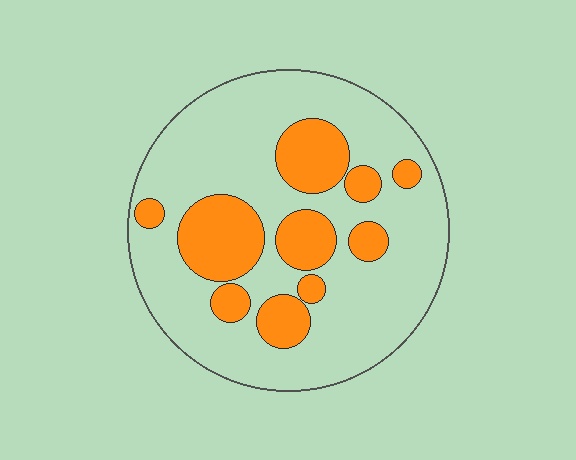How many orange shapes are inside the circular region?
10.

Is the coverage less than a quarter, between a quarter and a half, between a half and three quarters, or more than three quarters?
Between a quarter and a half.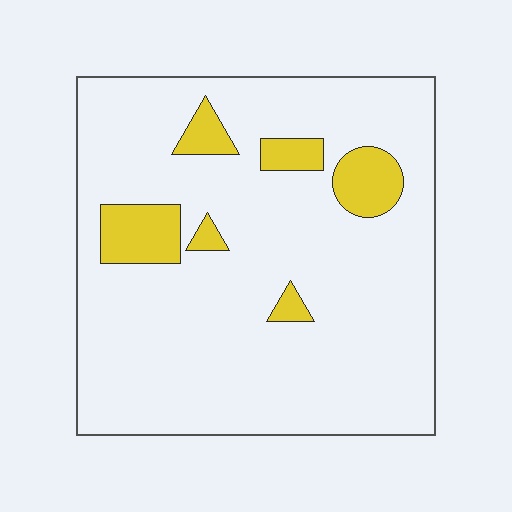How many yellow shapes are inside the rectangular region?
6.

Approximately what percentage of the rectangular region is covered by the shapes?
Approximately 10%.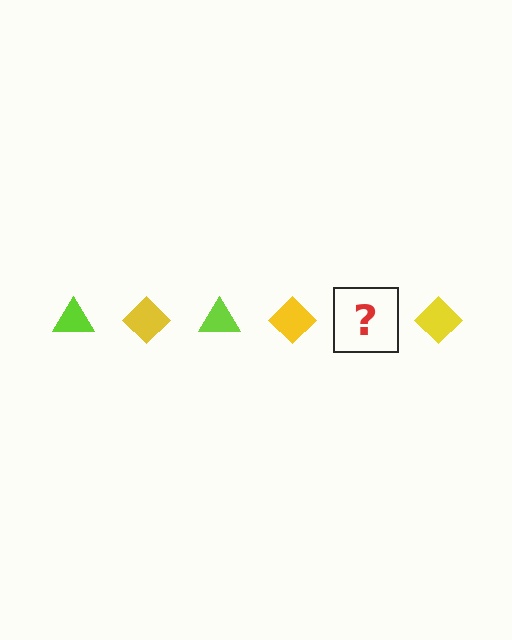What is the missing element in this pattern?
The missing element is a lime triangle.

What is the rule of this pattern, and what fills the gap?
The rule is that the pattern alternates between lime triangle and yellow diamond. The gap should be filled with a lime triangle.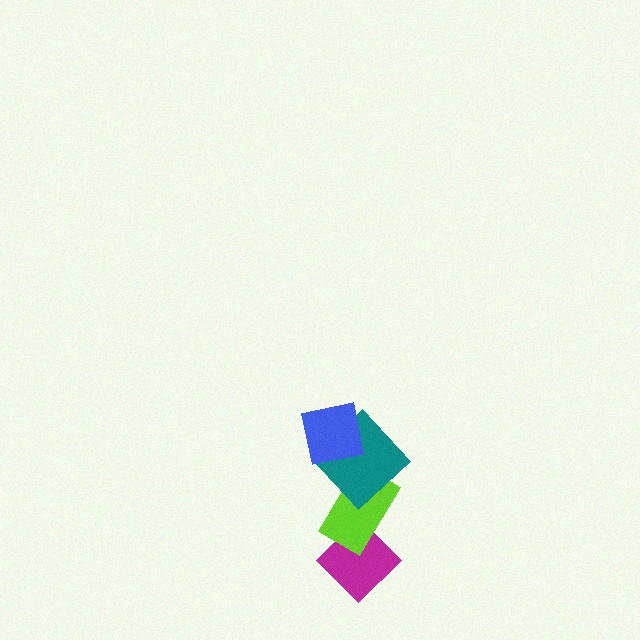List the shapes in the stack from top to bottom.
From top to bottom: the blue square, the teal diamond, the lime rectangle, the magenta diamond.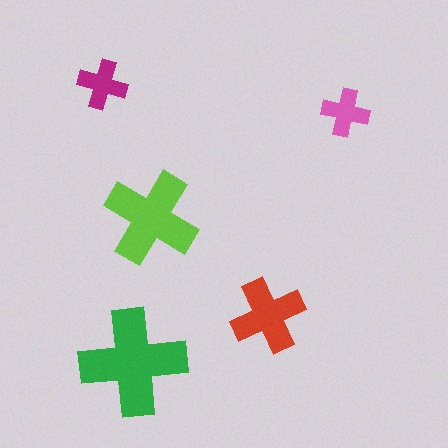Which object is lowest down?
The green cross is bottommost.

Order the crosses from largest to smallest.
the green one, the lime one, the red one, the magenta one, the pink one.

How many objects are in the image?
There are 5 objects in the image.